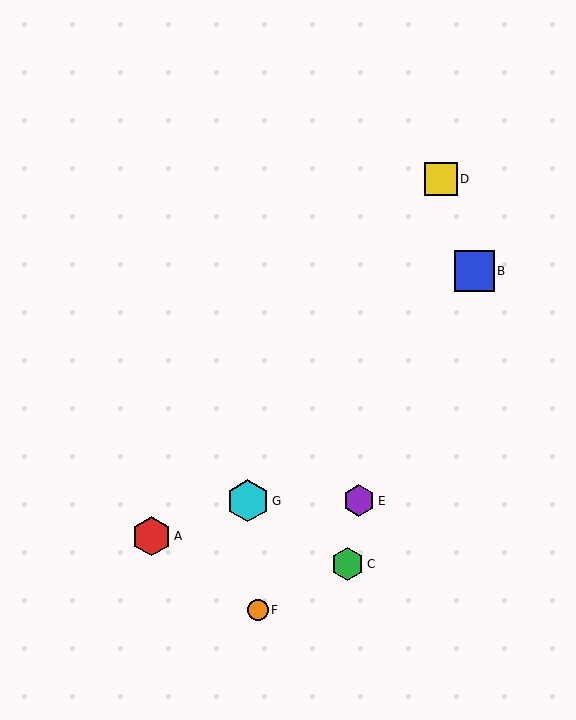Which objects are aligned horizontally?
Objects E, G are aligned horizontally.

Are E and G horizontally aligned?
Yes, both are at y≈501.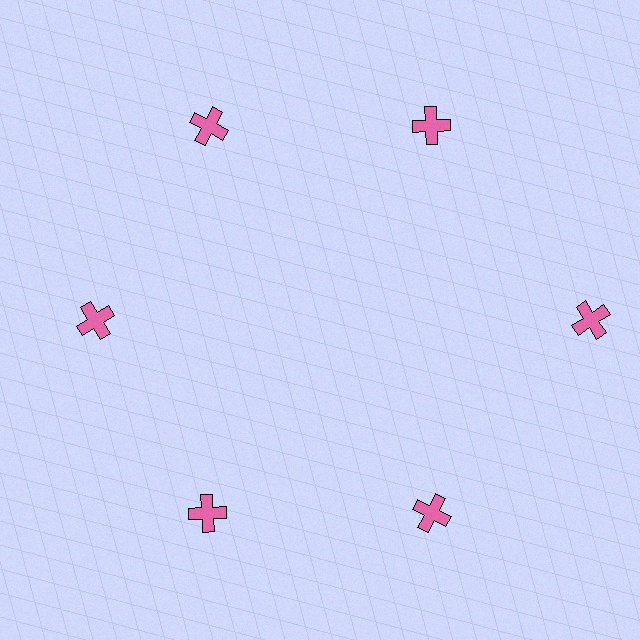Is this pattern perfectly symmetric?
No. The 6 pink crosses are arranged in a ring, but one element near the 3 o'clock position is pushed outward from the center, breaking the 6-fold rotational symmetry.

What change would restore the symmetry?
The symmetry would be restored by moving it inward, back onto the ring so that all 6 crosses sit at equal angles and equal distance from the center.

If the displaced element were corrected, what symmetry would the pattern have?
It would have 6-fold rotational symmetry — the pattern would map onto itself every 60 degrees.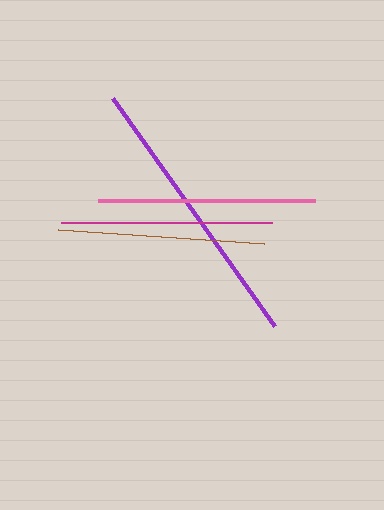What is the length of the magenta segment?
The magenta segment is approximately 210 pixels long.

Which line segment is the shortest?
The brown line is the shortest at approximately 207 pixels.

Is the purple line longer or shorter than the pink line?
The purple line is longer than the pink line.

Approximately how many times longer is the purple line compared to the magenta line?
The purple line is approximately 1.3 times the length of the magenta line.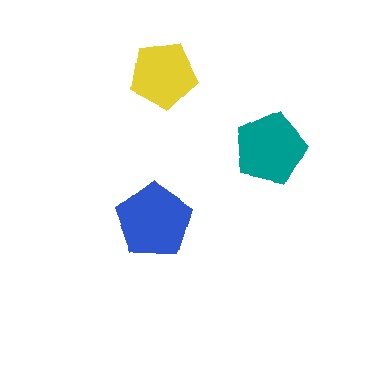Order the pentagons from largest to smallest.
the blue one, the teal one, the yellow one.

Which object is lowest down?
The blue pentagon is bottommost.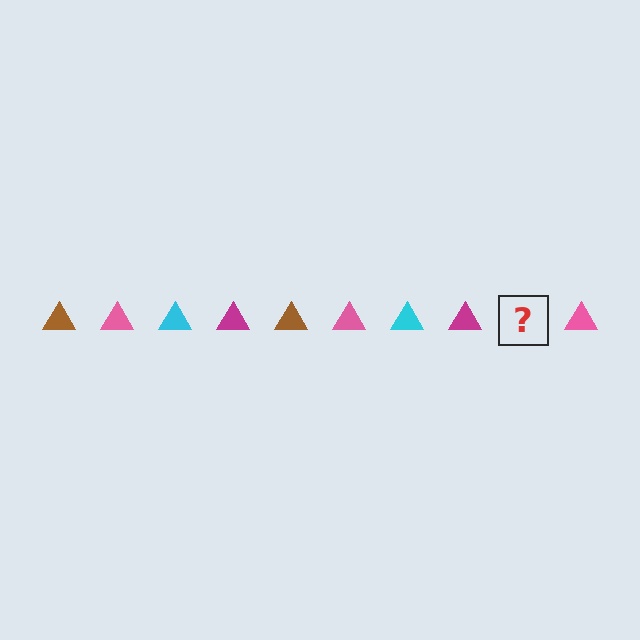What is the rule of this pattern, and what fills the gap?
The rule is that the pattern cycles through brown, pink, cyan, magenta triangles. The gap should be filled with a brown triangle.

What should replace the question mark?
The question mark should be replaced with a brown triangle.